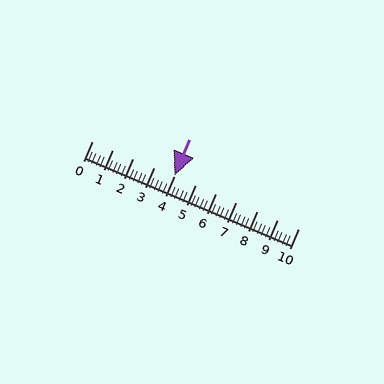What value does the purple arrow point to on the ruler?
The purple arrow points to approximately 4.0.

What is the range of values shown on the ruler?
The ruler shows values from 0 to 10.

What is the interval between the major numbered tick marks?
The major tick marks are spaced 1 units apart.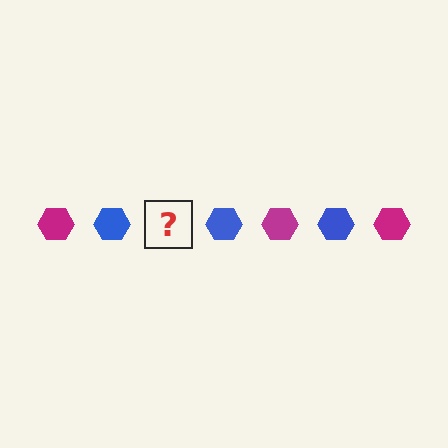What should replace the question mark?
The question mark should be replaced with a magenta hexagon.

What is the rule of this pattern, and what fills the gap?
The rule is that the pattern cycles through magenta, blue hexagons. The gap should be filled with a magenta hexagon.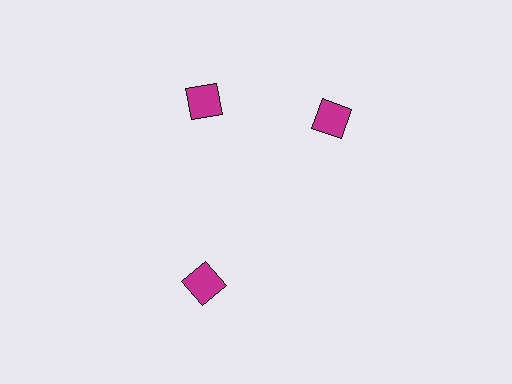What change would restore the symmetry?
The symmetry would be restored by rotating it back into even spacing with its neighbors so that all 3 diamonds sit at equal angles and equal distance from the center.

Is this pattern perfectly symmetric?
No. The 3 magenta diamonds are arranged in a ring, but one element near the 3 o'clock position is rotated out of alignment along the ring, breaking the 3-fold rotational symmetry.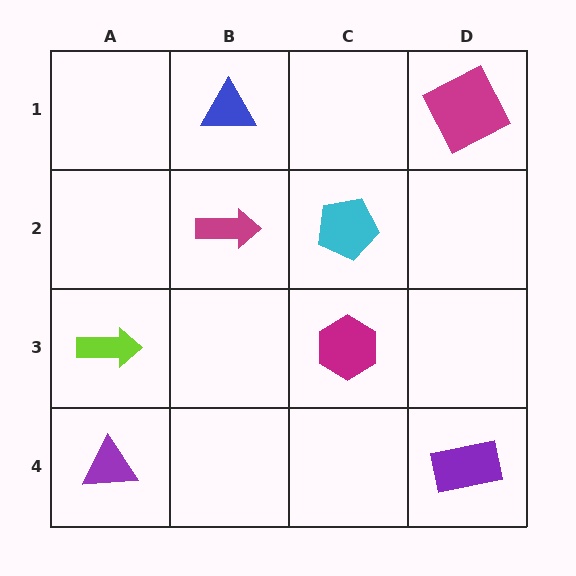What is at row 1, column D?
A magenta square.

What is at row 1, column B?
A blue triangle.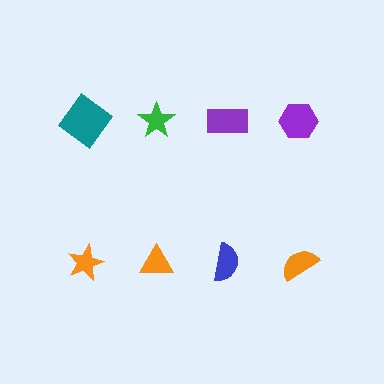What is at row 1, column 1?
A teal diamond.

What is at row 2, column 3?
A blue semicircle.